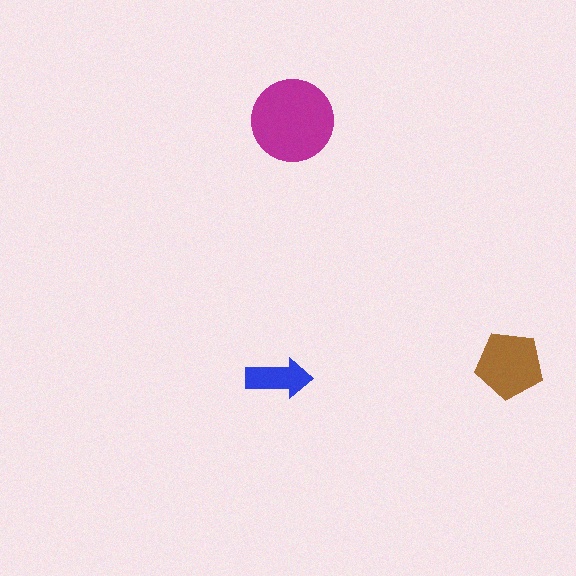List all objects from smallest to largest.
The blue arrow, the brown pentagon, the magenta circle.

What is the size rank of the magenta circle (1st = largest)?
1st.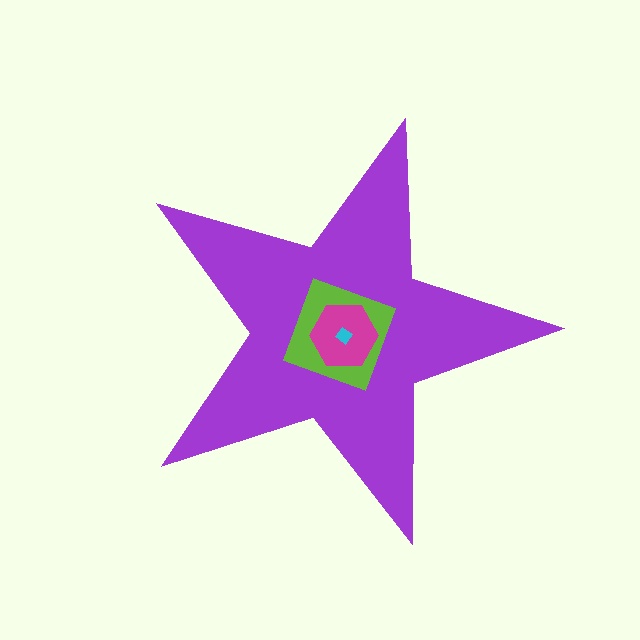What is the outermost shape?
The purple star.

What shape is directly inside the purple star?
The lime square.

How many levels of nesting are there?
4.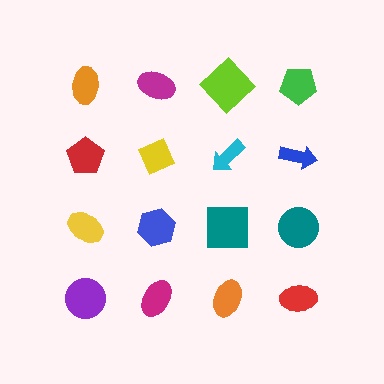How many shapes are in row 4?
4 shapes.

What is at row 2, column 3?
A cyan arrow.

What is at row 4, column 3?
An orange ellipse.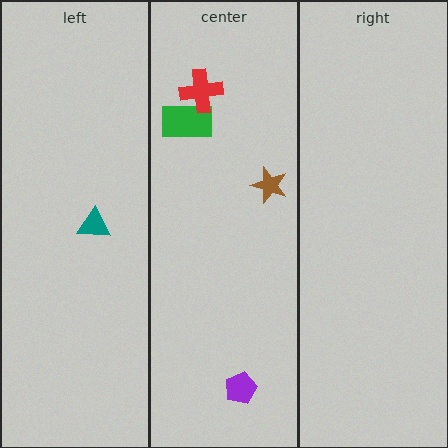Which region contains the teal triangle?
The left region.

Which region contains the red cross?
The center region.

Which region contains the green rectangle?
The center region.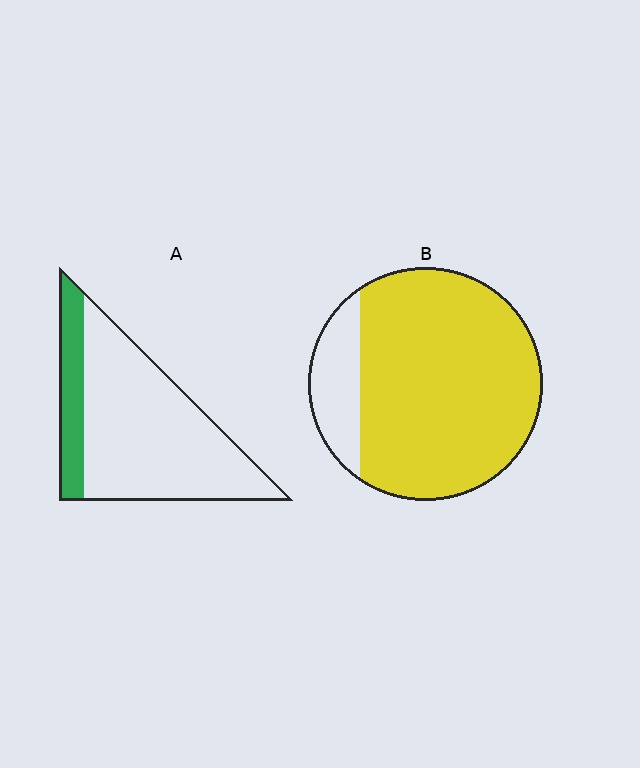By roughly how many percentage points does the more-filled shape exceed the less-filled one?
By roughly 65 percentage points (B over A).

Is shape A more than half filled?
No.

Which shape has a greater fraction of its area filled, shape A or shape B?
Shape B.